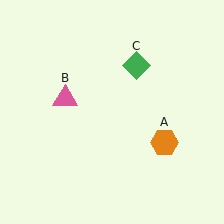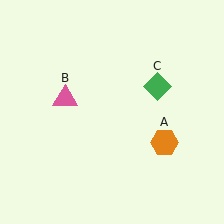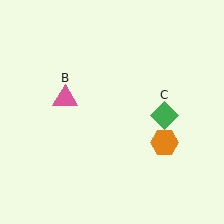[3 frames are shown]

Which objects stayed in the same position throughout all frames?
Orange hexagon (object A) and pink triangle (object B) remained stationary.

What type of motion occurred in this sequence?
The green diamond (object C) rotated clockwise around the center of the scene.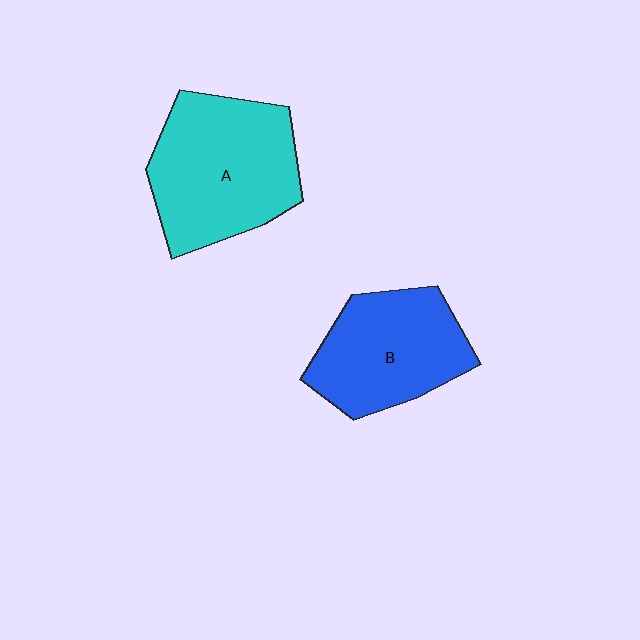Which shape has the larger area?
Shape A (cyan).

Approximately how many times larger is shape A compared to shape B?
Approximately 1.2 times.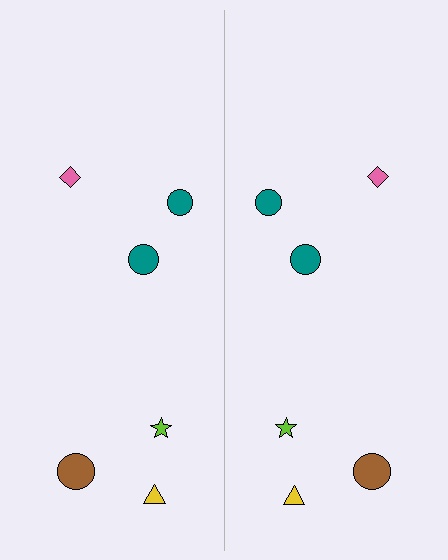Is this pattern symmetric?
Yes, this pattern has bilateral (reflection) symmetry.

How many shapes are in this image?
There are 12 shapes in this image.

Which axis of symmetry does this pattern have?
The pattern has a vertical axis of symmetry running through the center of the image.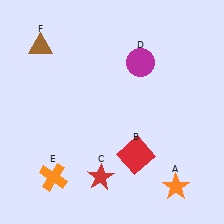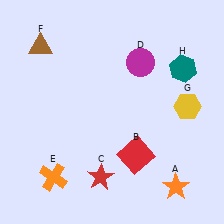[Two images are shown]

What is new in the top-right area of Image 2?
A teal hexagon (H) was added in the top-right area of Image 2.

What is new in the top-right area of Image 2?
A yellow hexagon (G) was added in the top-right area of Image 2.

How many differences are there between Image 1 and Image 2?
There are 2 differences between the two images.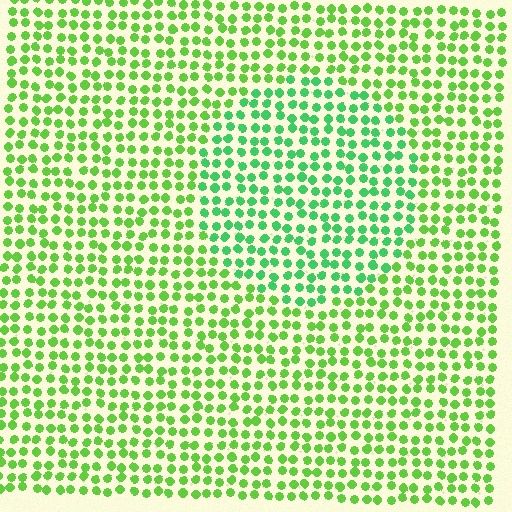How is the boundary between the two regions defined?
The boundary is defined purely by a slight shift in hue (about 30 degrees). Spacing, size, and orientation are identical on both sides.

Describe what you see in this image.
The image is filled with small lime elements in a uniform arrangement. A circle-shaped region is visible where the elements are tinted to a slightly different hue, forming a subtle color boundary.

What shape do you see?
I see a circle.